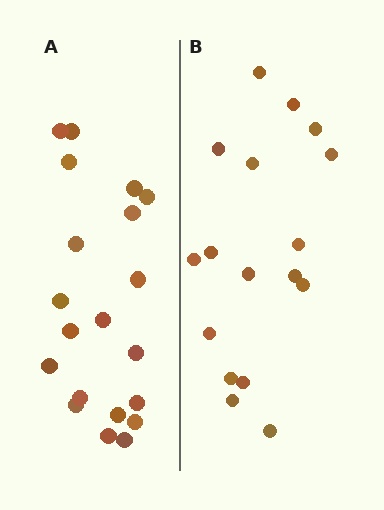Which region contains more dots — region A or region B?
Region A (the left region) has more dots.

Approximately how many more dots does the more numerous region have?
Region A has just a few more — roughly 2 or 3 more dots than region B.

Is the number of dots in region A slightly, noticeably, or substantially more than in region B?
Region A has only slightly more — the two regions are fairly close. The ratio is roughly 1.2 to 1.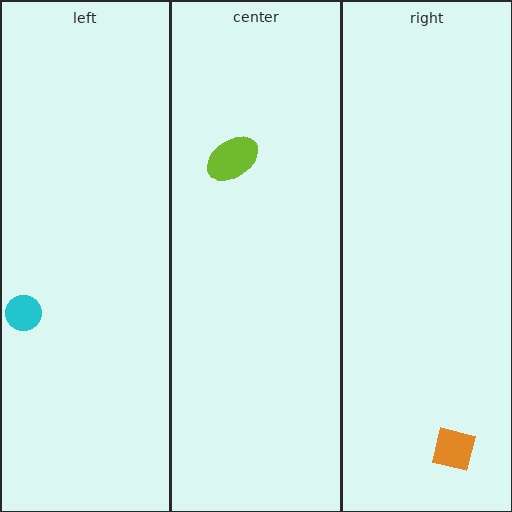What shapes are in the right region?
The orange square.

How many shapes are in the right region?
1.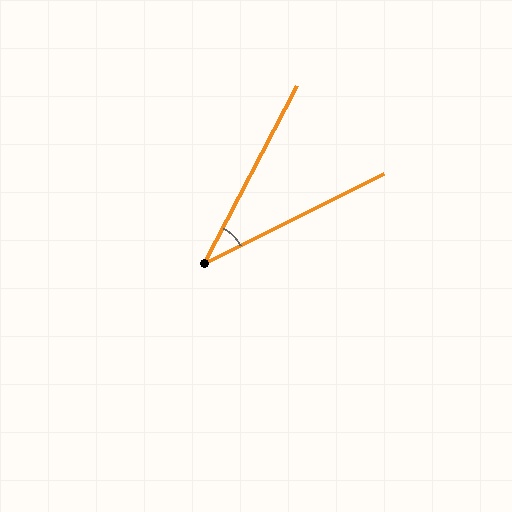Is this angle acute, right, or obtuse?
It is acute.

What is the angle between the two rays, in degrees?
Approximately 36 degrees.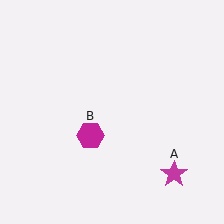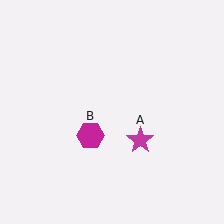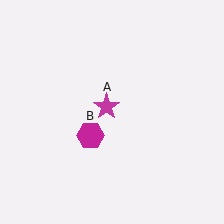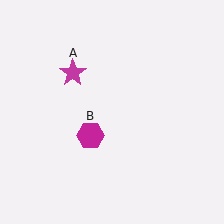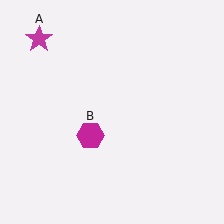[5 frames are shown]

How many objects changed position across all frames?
1 object changed position: magenta star (object A).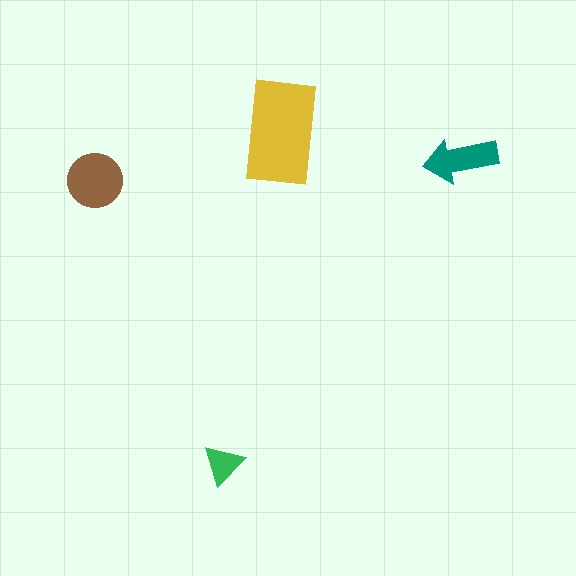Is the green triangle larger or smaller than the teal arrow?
Smaller.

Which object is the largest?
The yellow rectangle.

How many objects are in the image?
There are 4 objects in the image.